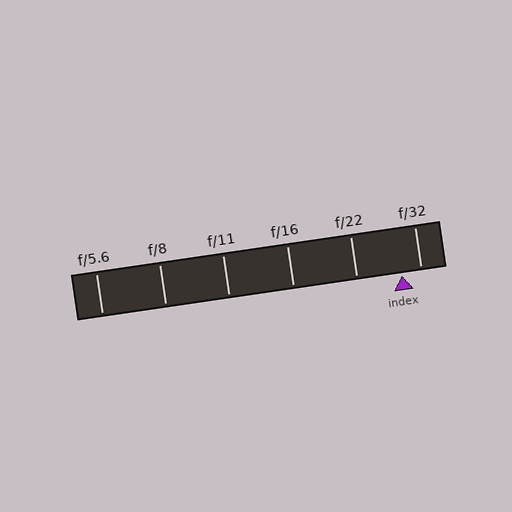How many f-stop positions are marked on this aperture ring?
There are 6 f-stop positions marked.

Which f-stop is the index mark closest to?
The index mark is closest to f/32.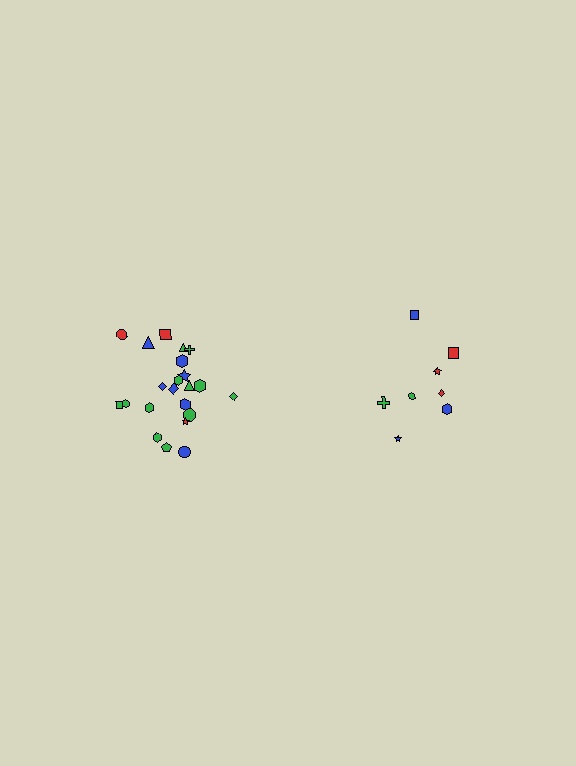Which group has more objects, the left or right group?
The left group.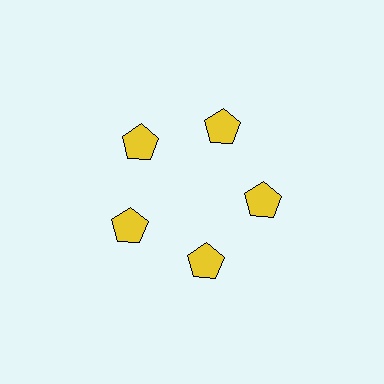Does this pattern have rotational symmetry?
Yes, this pattern has 5-fold rotational symmetry. It looks the same after rotating 72 degrees around the center.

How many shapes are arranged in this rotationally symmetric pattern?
There are 5 shapes, arranged in 5 groups of 1.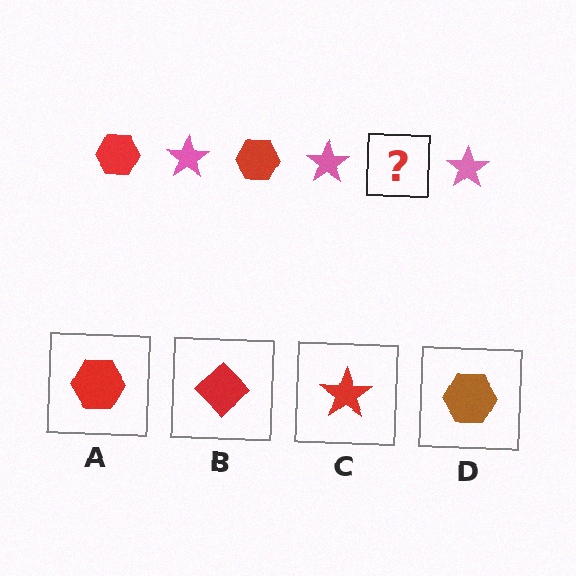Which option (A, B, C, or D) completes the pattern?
A.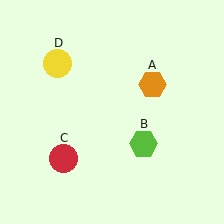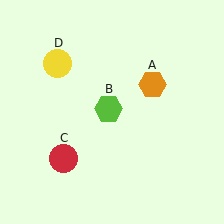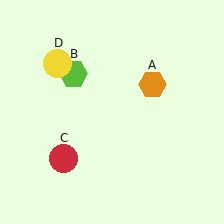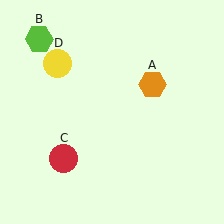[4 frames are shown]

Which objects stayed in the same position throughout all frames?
Orange hexagon (object A) and red circle (object C) and yellow circle (object D) remained stationary.